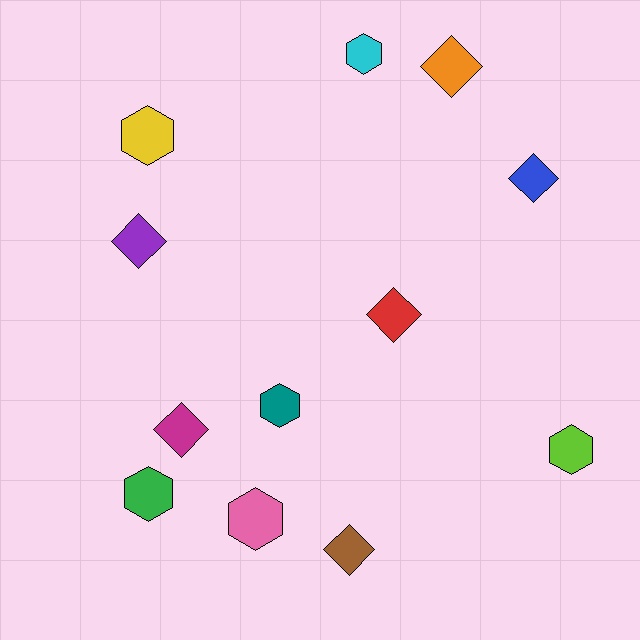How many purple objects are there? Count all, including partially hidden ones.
There is 1 purple object.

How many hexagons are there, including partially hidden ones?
There are 6 hexagons.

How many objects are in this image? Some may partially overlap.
There are 12 objects.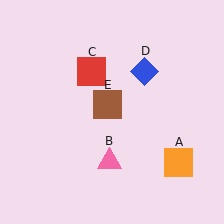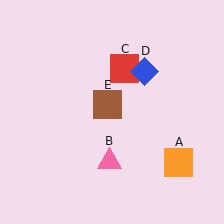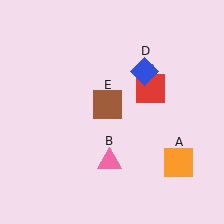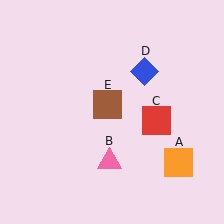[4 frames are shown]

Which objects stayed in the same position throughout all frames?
Orange square (object A) and pink triangle (object B) and blue diamond (object D) and brown square (object E) remained stationary.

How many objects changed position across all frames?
1 object changed position: red square (object C).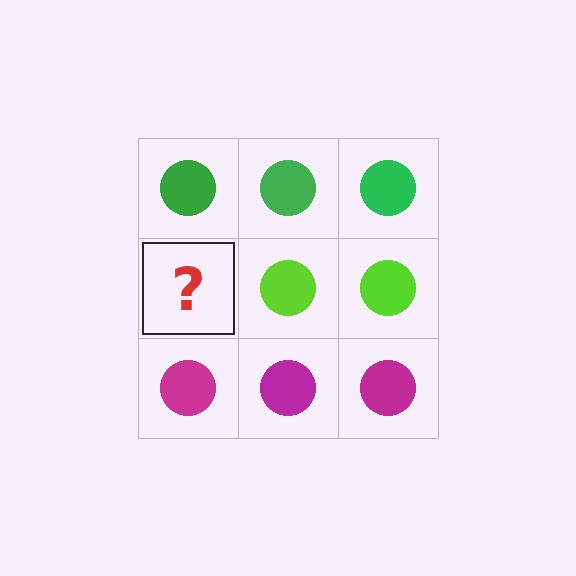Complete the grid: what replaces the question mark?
The question mark should be replaced with a lime circle.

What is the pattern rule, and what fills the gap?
The rule is that each row has a consistent color. The gap should be filled with a lime circle.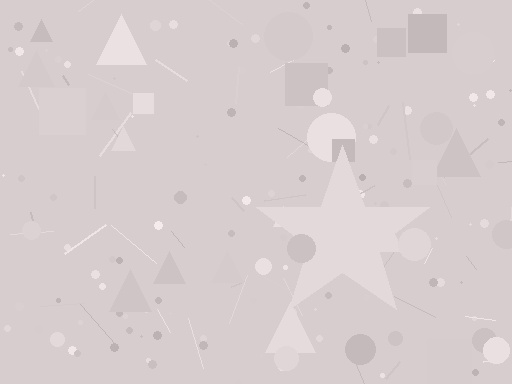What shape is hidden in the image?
A star is hidden in the image.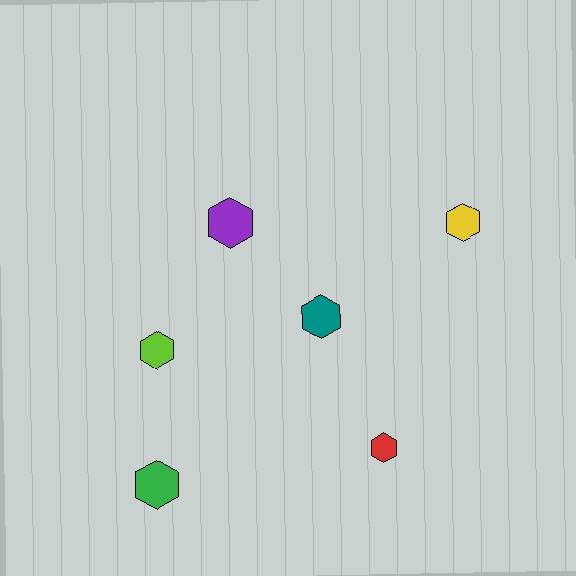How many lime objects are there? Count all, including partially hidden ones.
There is 1 lime object.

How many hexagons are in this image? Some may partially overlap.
There are 6 hexagons.